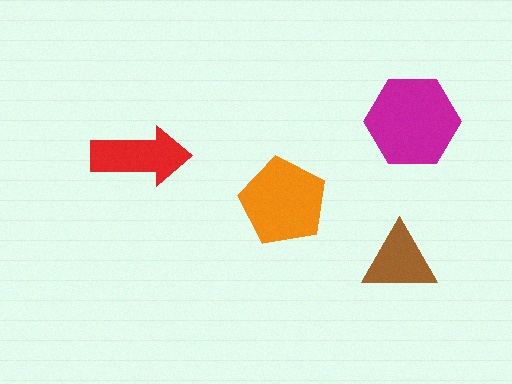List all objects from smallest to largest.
The brown triangle, the red arrow, the orange pentagon, the magenta hexagon.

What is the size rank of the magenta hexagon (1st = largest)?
1st.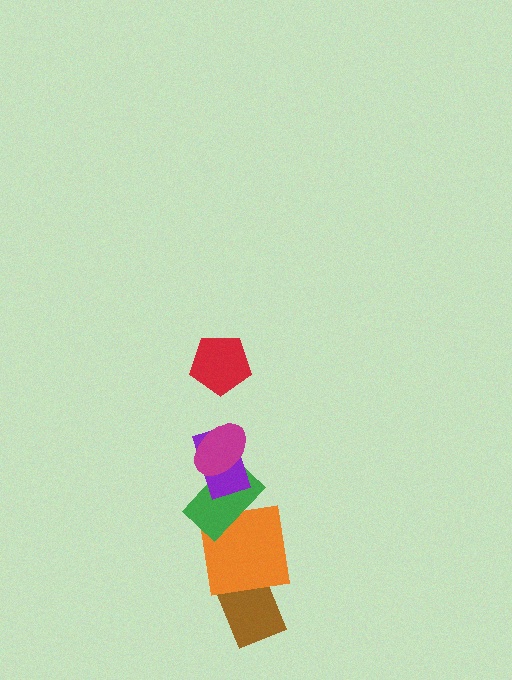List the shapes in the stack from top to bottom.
From top to bottom: the red pentagon, the magenta ellipse, the purple rectangle, the green rectangle, the orange square, the brown rectangle.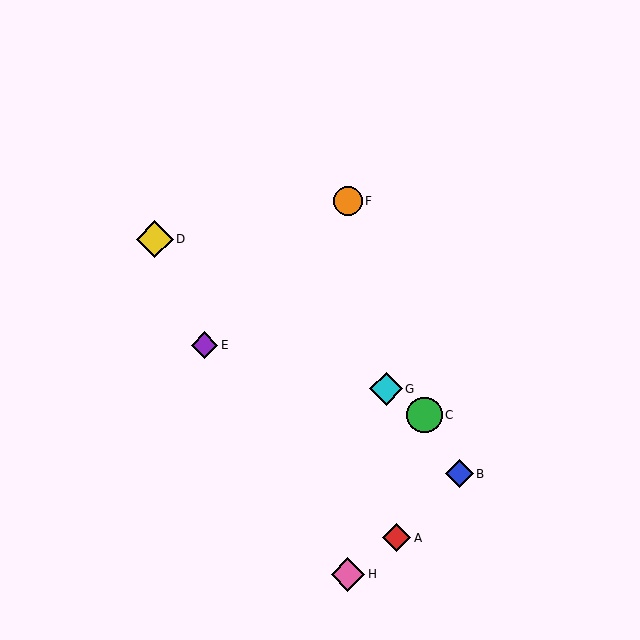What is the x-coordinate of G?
Object G is at x≈386.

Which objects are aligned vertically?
Objects F, H are aligned vertically.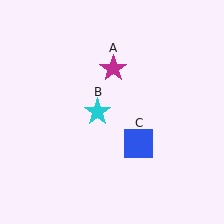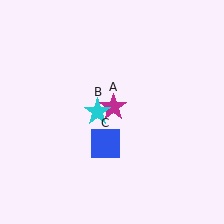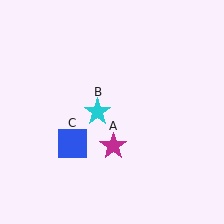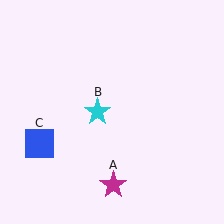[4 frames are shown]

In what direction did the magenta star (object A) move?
The magenta star (object A) moved down.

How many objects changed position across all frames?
2 objects changed position: magenta star (object A), blue square (object C).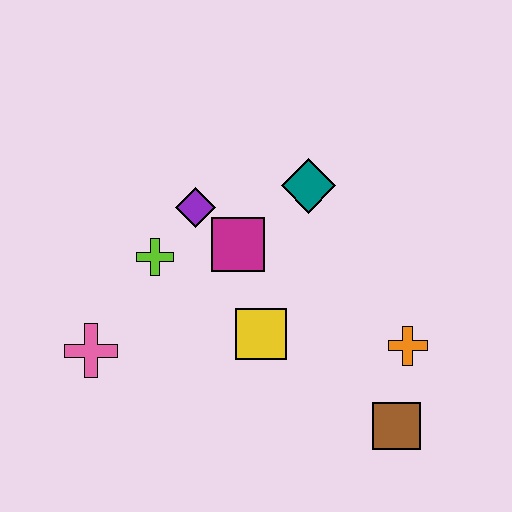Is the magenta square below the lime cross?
No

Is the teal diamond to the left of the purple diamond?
No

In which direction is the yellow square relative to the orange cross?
The yellow square is to the left of the orange cross.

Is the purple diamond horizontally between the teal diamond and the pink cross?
Yes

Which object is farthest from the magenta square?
The brown square is farthest from the magenta square.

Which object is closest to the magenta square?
The purple diamond is closest to the magenta square.